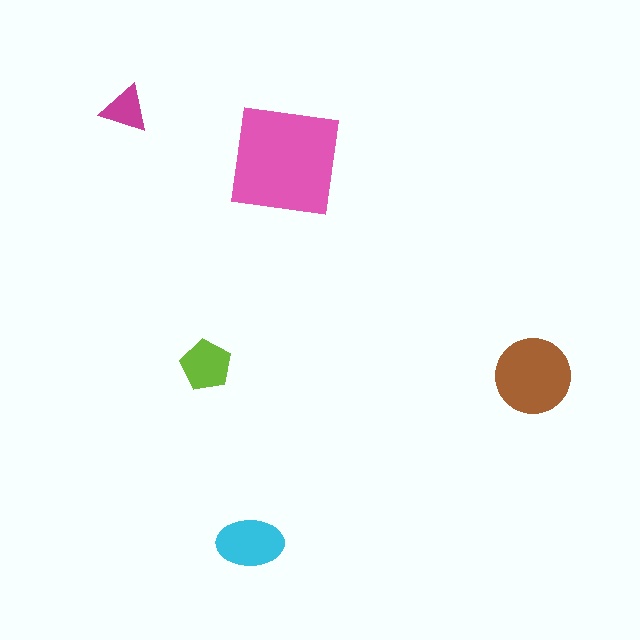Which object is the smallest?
The magenta triangle.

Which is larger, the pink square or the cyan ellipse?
The pink square.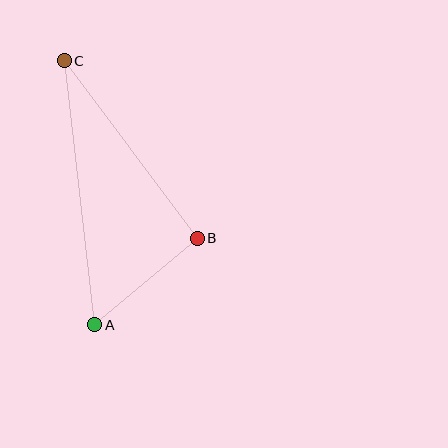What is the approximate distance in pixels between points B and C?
The distance between B and C is approximately 222 pixels.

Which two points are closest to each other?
Points A and B are closest to each other.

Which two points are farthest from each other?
Points A and C are farthest from each other.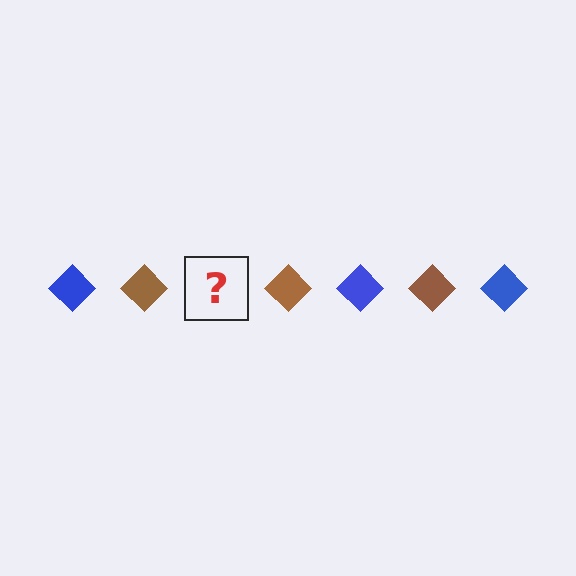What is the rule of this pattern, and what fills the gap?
The rule is that the pattern cycles through blue, brown diamonds. The gap should be filled with a blue diamond.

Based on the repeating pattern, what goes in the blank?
The blank should be a blue diamond.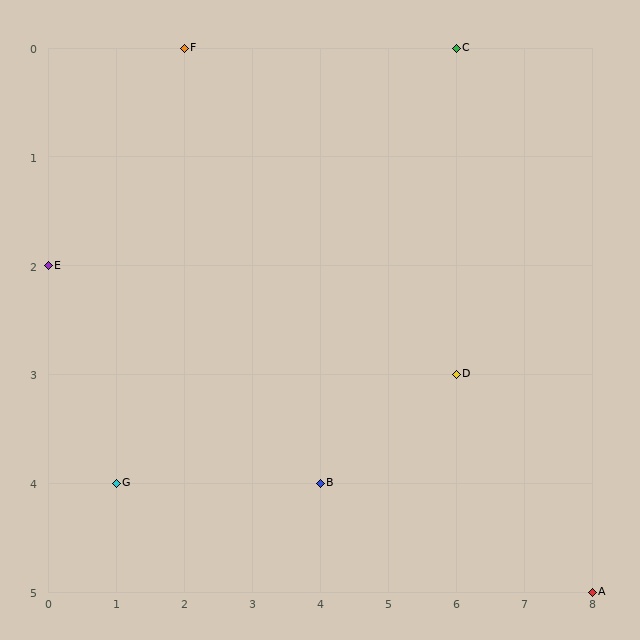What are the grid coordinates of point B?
Point B is at grid coordinates (4, 4).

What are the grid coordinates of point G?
Point G is at grid coordinates (1, 4).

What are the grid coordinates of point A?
Point A is at grid coordinates (8, 5).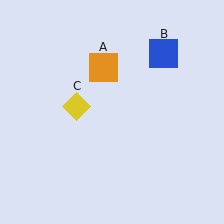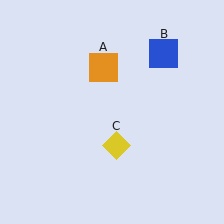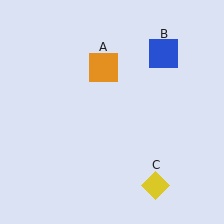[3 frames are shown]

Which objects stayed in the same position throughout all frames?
Orange square (object A) and blue square (object B) remained stationary.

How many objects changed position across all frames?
1 object changed position: yellow diamond (object C).